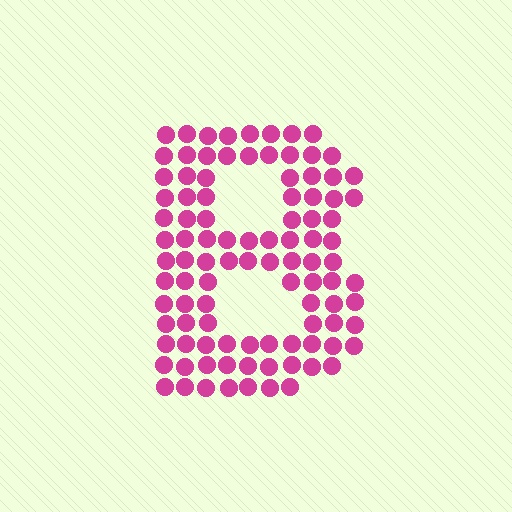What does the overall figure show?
The overall figure shows the letter B.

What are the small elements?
The small elements are circles.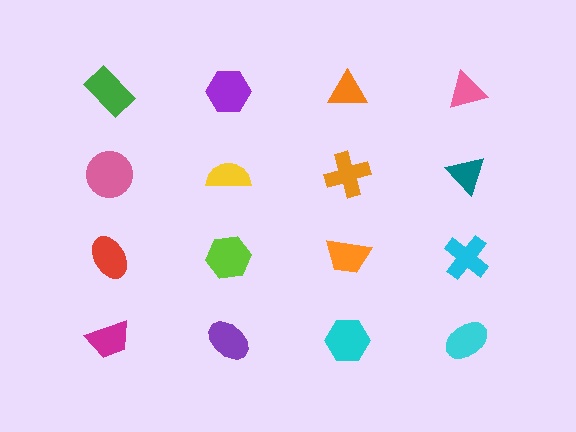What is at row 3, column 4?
A cyan cross.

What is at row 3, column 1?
A red ellipse.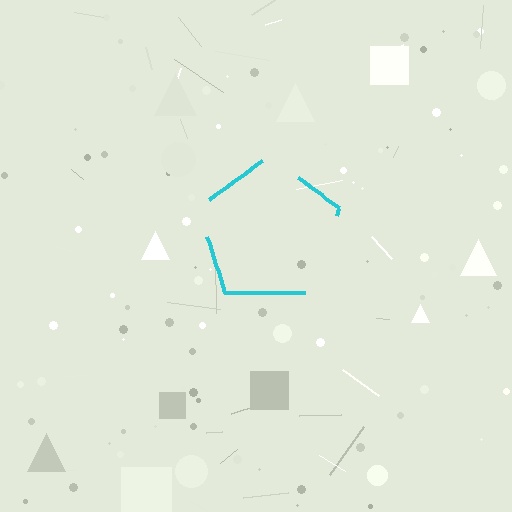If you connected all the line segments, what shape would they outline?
They would outline a pentagon.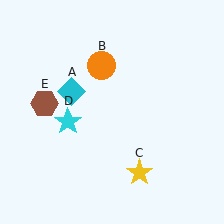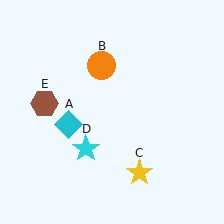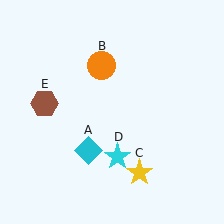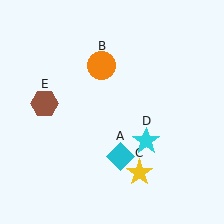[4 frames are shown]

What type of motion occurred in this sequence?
The cyan diamond (object A), cyan star (object D) rotated counterclockwise around the center of the scene.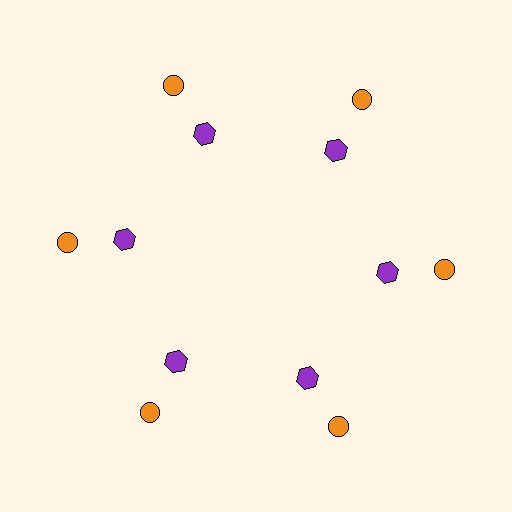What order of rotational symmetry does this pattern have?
This pattern has 6-fold rotational symmetry.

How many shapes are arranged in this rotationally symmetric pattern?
There are 12 shapes, arranged in 6 groups of 2.